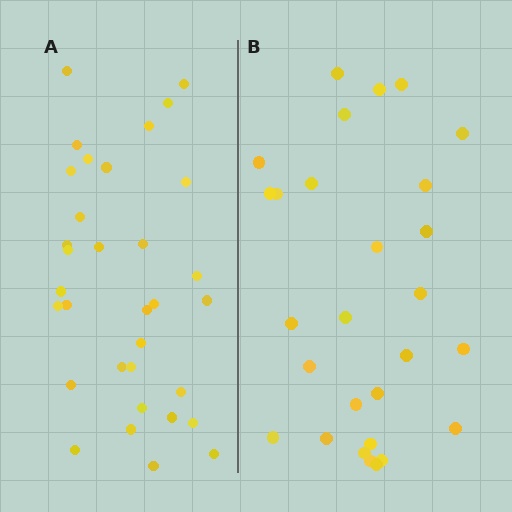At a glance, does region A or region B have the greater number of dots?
Region A (the left region) has more dots.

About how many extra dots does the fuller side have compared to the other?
Region A has about 5 more dots than region B.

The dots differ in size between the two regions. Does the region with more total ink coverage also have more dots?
No. Region B has more total ink coverage because its dots are larger, but region A actually contains more individual dots. Total area can be misleading — the number of items is what matters here.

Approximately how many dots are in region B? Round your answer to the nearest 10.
About 30 dots. (The exact count is 28, which rounds to 30.)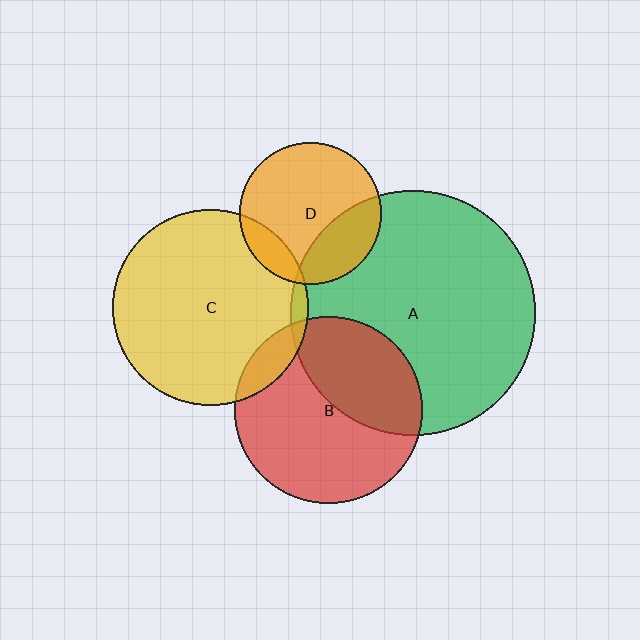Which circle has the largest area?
Circle A (green).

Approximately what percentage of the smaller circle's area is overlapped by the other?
Approximately 25%.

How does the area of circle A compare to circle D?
Approximately 3.0 times.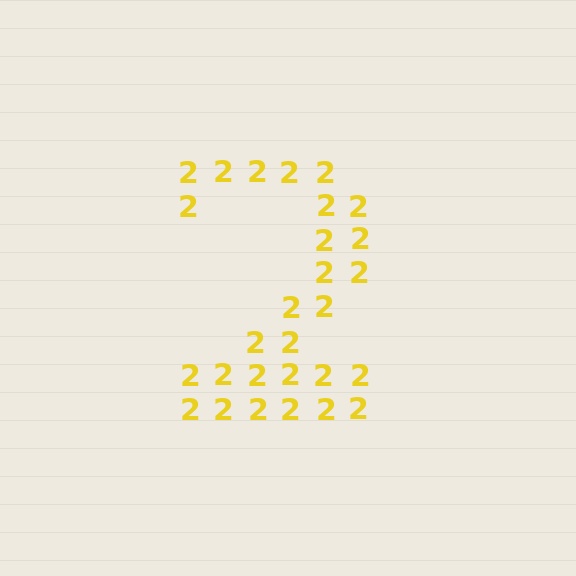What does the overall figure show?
The overall figure shows the digit 2.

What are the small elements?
The small elements are digit 2's.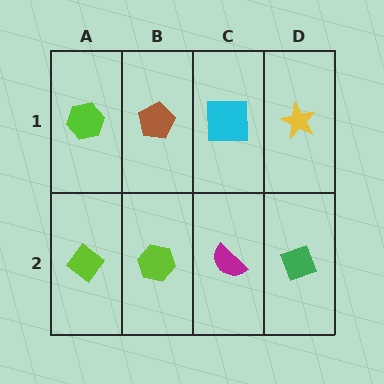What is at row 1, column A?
A lime hexagon.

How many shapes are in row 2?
4 shapes.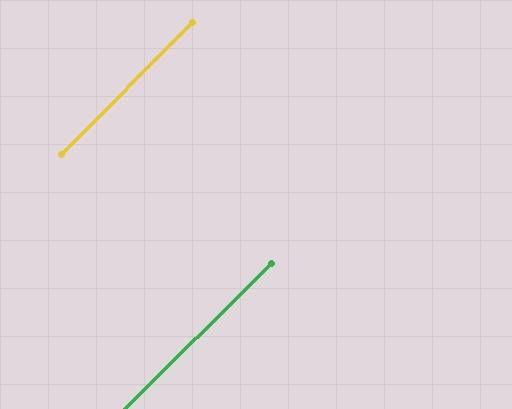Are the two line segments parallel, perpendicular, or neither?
Parallel — their directions differ by only 0.1°.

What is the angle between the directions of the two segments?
Approximately 0 degrees.